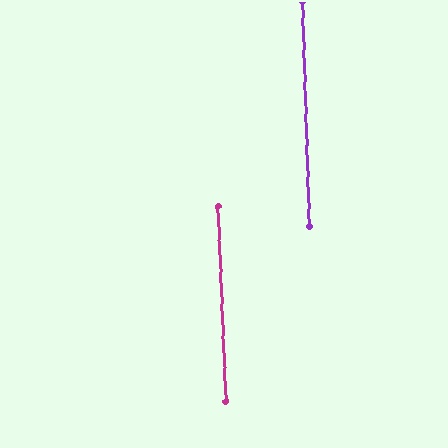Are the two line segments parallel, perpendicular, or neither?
Parallel — their directions differ by only 0.7°.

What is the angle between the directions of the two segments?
Approximately 1 degree.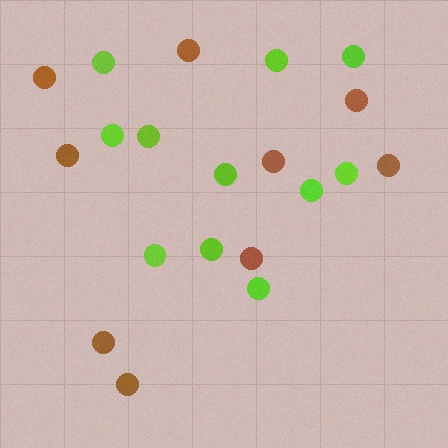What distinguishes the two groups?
There are 2 groups: one group of brown circles (9) and one group of lime circles (11).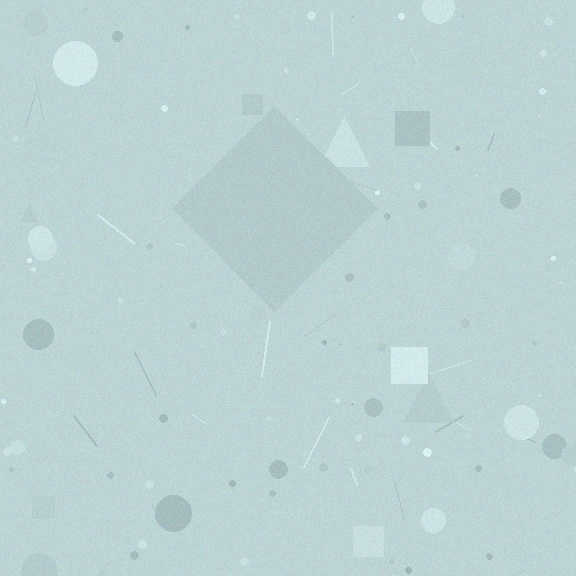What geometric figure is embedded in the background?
A diamond is embedded in the background.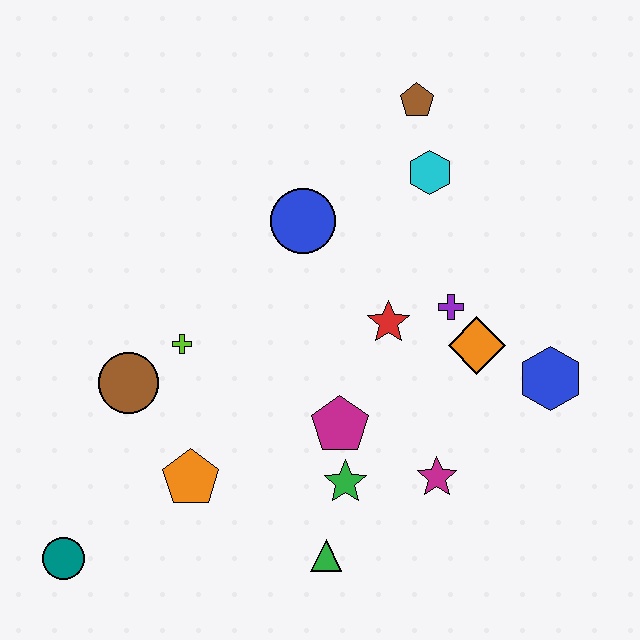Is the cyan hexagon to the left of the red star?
No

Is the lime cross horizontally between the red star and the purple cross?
No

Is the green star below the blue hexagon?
Yes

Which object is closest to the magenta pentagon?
The green star is closest to the magenta pentagon.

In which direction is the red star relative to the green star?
The red star is above the green star.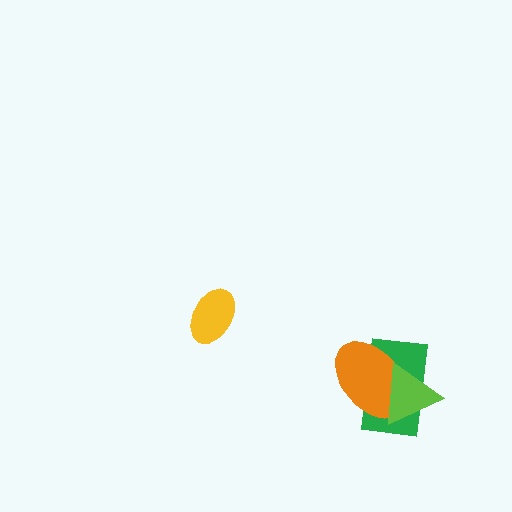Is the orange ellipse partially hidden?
Yes, it is partially covered by another shape.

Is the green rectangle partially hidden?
Yes, it is partially covered by another shape.